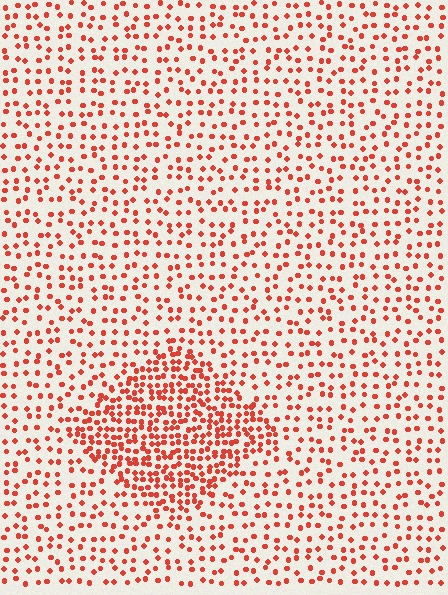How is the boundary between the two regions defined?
The boundary is defined by a change in element density (approximately 2.2x ratio). All elements are the same color, size, and shape.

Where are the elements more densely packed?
The elements are more densely packed inside the diamond boundary.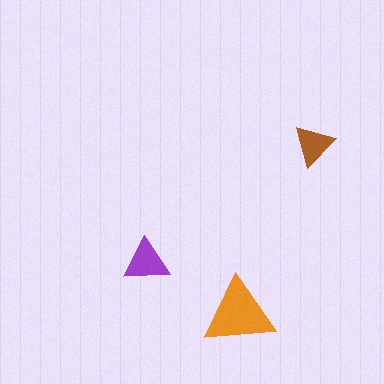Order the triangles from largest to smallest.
the orange one, the purple one, the brown one.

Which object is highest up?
The brown triangle is topmost.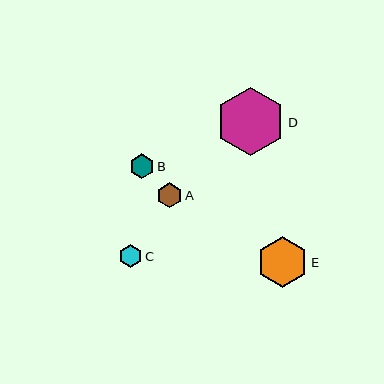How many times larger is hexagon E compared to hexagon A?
Hexagon E is approximately 2.1 times the size of hexagon A.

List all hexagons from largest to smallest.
From largest to smallest: D, E, A, B, C.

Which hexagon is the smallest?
Hexagon C is the smallest with a size of approximately 23 pixels.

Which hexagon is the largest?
Hexagon D is the largest with a size of approximately 69 pixels.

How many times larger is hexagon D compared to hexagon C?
Hexagon D is approximately 3.0 times the size of hexagon C.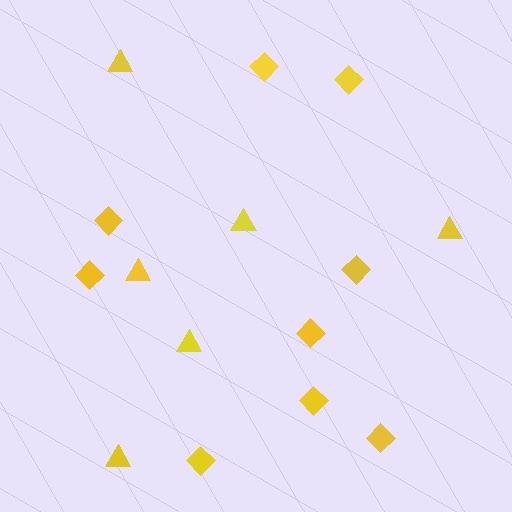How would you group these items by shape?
There are 2 groups: one group of diamonds (9) and one group of triangles (6).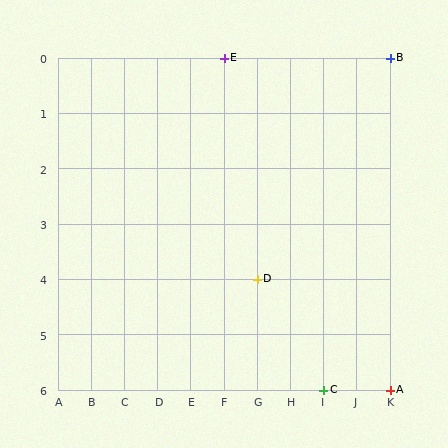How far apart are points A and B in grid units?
Points A and B are 6 rows apart.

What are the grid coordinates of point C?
Point C is at grid coordinates (I, 6).